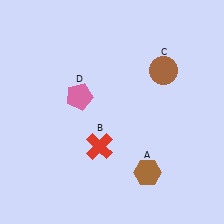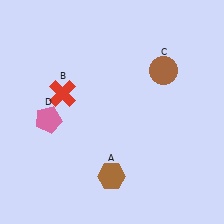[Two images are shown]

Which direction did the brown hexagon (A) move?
The brown hexagon (A) moved left.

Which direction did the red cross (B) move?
The red cross (B) moved up.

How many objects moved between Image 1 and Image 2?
3 objects moved between the two images.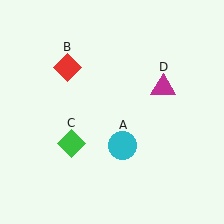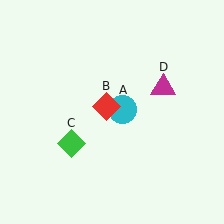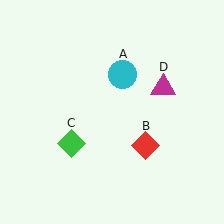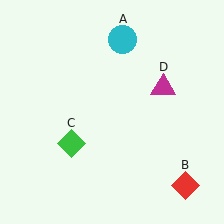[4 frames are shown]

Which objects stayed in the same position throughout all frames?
Green diamond (object C) and magenta triangle (object D) remained stationary.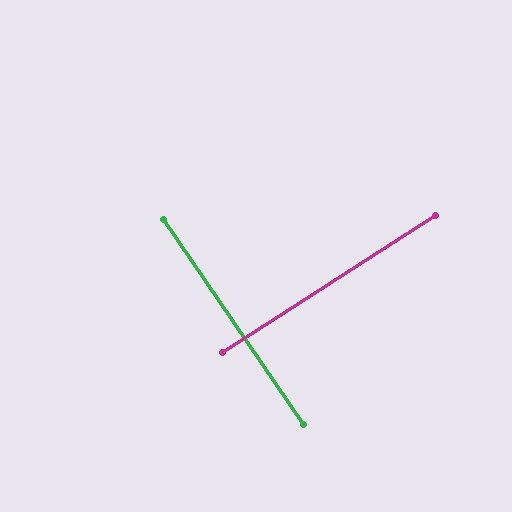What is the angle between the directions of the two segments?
Approximately 88 degrees.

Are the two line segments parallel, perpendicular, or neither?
Perpendicular — they meet at approximately 88°.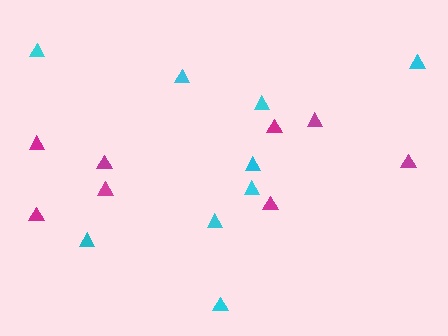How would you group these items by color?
There are 2 groups: one group of cyan triangles (9) and one group of magenta triangles (8).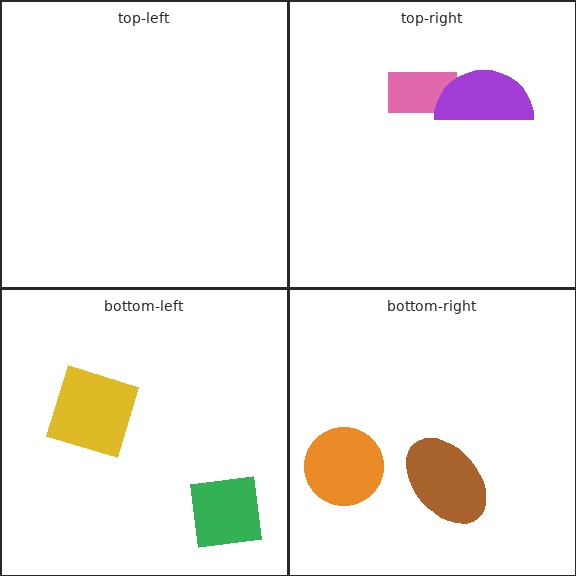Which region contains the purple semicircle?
The top-right region.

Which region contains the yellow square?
The bottom-left region.